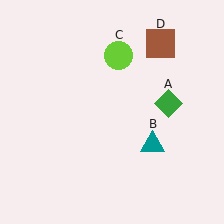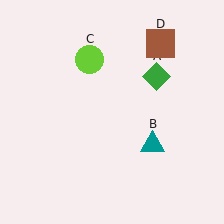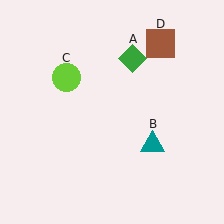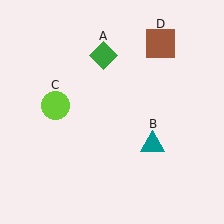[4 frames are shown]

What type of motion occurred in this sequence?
The green diamond (object A), lime circle (object C) rotated counterclockwise around the center of the scene.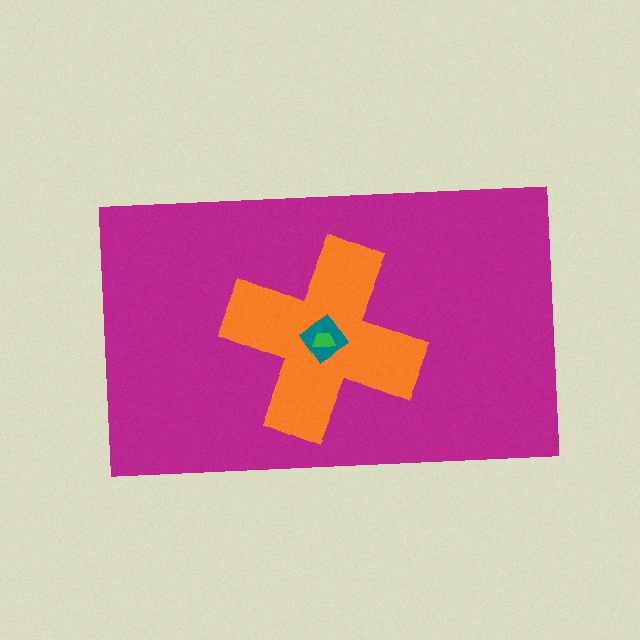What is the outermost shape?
The magenta rectangle.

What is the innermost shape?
The green trapezoid.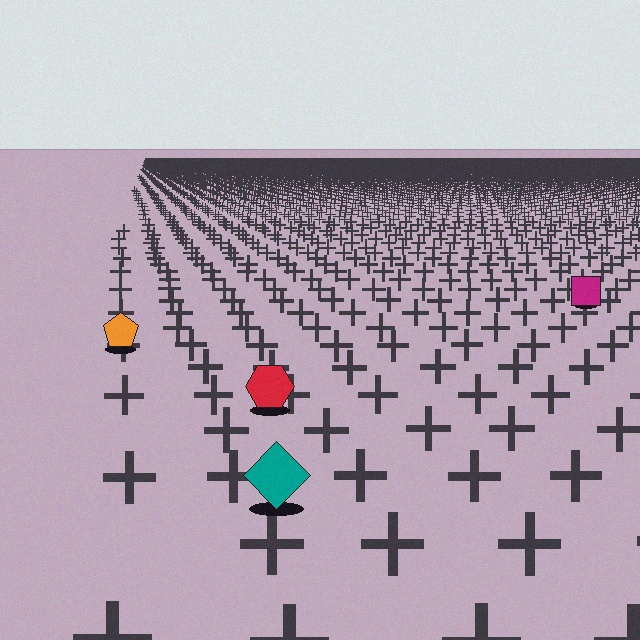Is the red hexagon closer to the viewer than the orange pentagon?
Yes. The red hexagon is closer — you can tell from the texture gradient: the ground texture is coarser near it.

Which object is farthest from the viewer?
The magenta square is farthest from the viewer. It appears smaller and the ground texture around it is denser.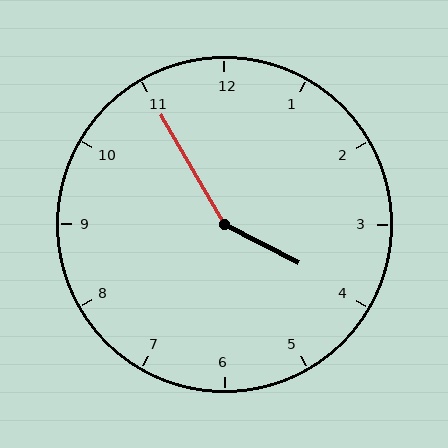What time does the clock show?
3:55.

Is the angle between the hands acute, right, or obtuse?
It is obtuse.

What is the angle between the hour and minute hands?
Approximately 148 degrees.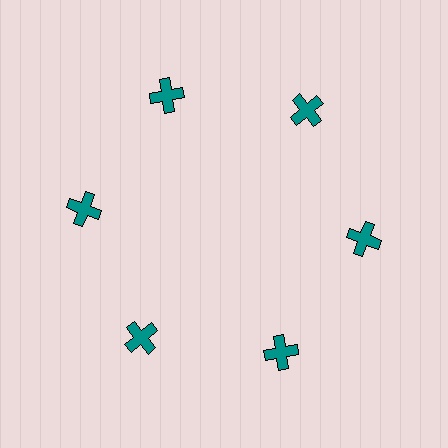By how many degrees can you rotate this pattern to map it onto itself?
The pattern maps onto itself every 60 degrees of rotation.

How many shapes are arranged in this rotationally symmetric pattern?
There are 6 shapes, arranged in 6 groups of 1.